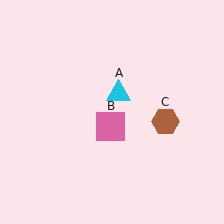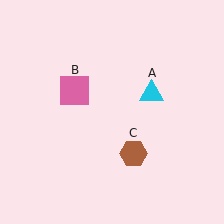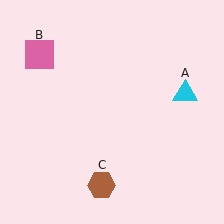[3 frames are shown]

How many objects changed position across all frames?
3 objects changed position: cyan triangle (object A), pink square (object B), brown hexagon (object C).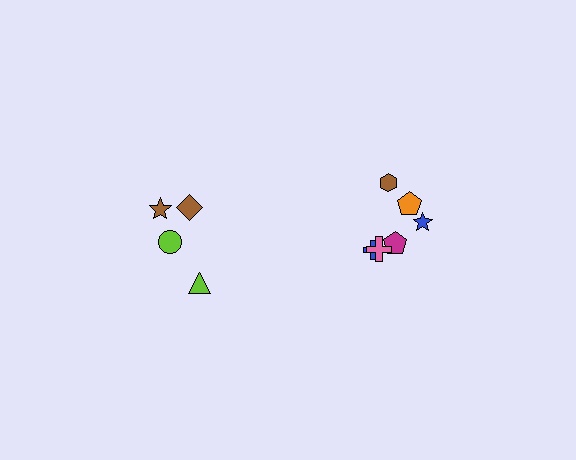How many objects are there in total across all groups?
There are 10 objects.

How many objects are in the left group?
There are 4 objects.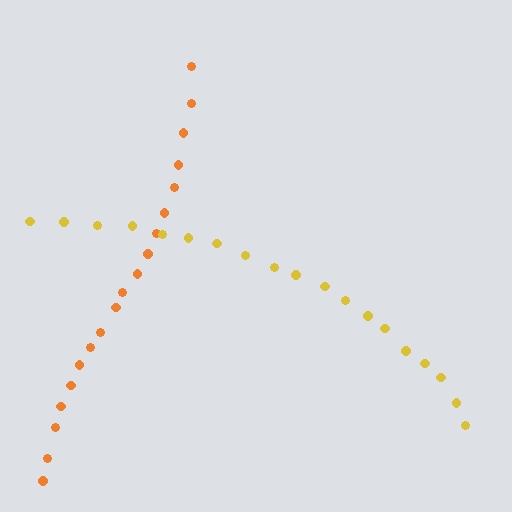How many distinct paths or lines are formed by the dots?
There are 2 distinct paths.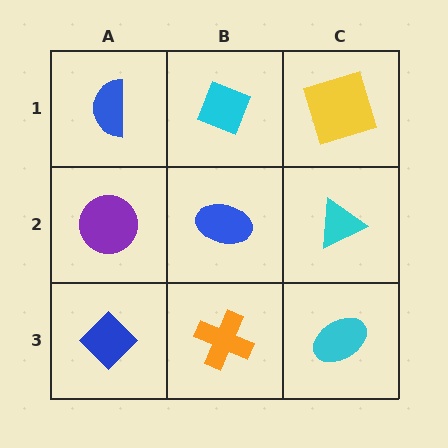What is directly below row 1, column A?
A purple circle.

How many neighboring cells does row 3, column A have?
2.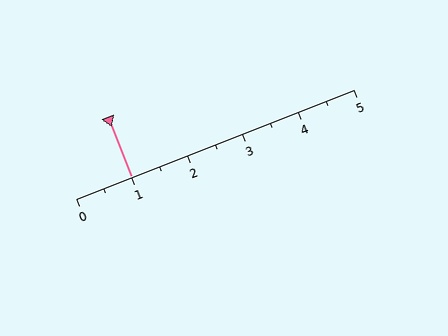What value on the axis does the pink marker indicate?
The marker indicates approximately 1.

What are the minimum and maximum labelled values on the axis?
The axis runs from 0 to 5.